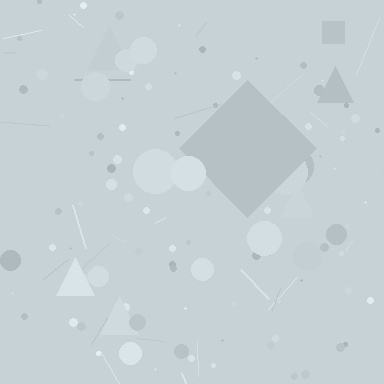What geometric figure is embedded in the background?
A diamond is embedded in the background.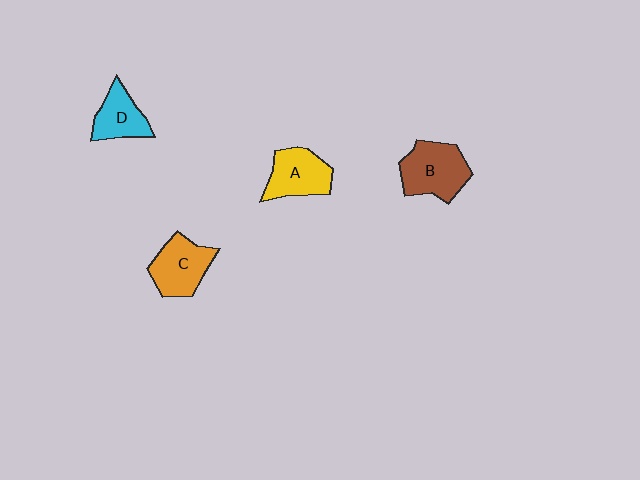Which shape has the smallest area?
Shape D (cyan).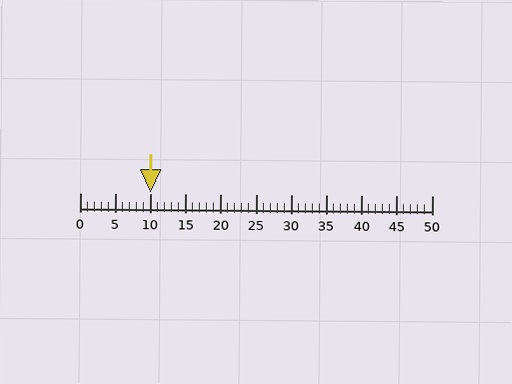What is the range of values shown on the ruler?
The ruler shows values from 0 to 50.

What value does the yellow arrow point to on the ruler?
The yellow arrow points to approximately 10.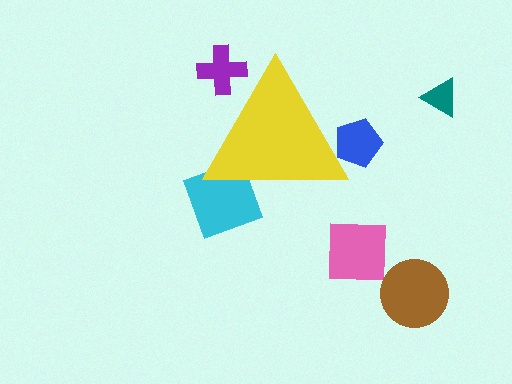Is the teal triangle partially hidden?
No, the teal triangle is fully visible.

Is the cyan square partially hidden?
Yes, the cyan square is partially hidden behind the yellow triangle.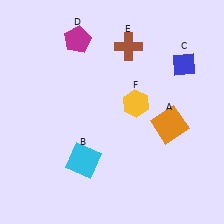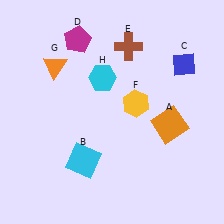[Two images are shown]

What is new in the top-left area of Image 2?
An orange triangle (G) was added in the top-left area of Image 2.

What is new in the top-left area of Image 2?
A cyan hexagon (H) was added in the top-left area of Image 2.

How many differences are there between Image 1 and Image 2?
There are 2 differences between the two images.